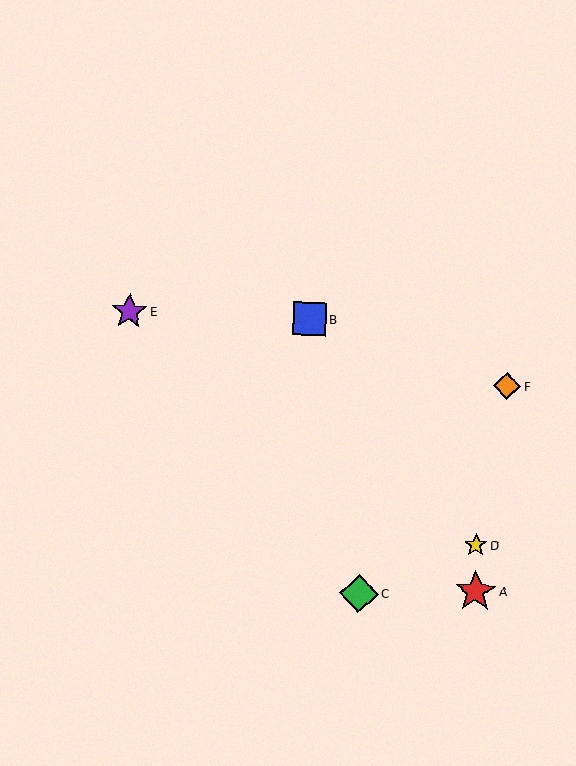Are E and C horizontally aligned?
No, E is at y≈312 and C is at y≈594.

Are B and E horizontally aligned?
Yes, both are at y≈319.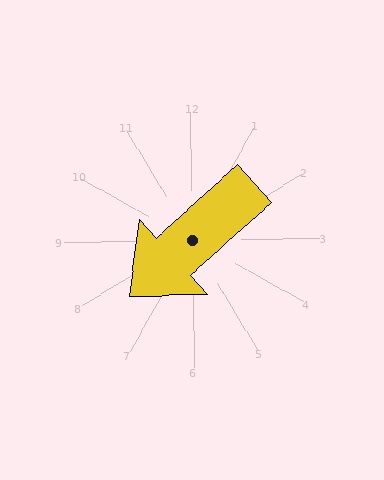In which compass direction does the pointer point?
Southwest.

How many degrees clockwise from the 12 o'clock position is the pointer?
Approximately 229 degrees.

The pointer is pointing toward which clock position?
Roughly 8 o'clock.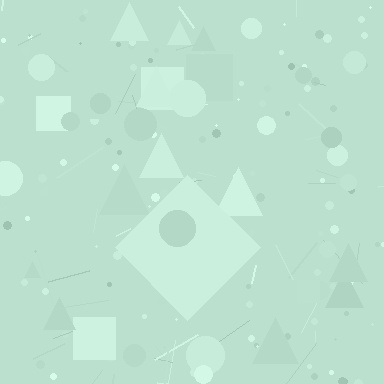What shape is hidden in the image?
A diamond is hidden in the image.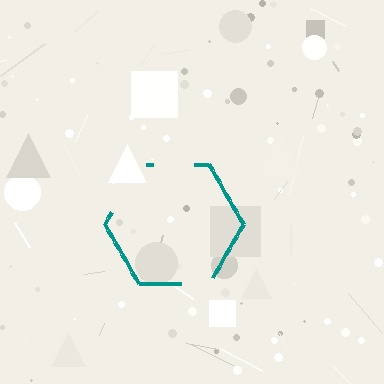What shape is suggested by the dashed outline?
The dashed outline suggests a hexagon.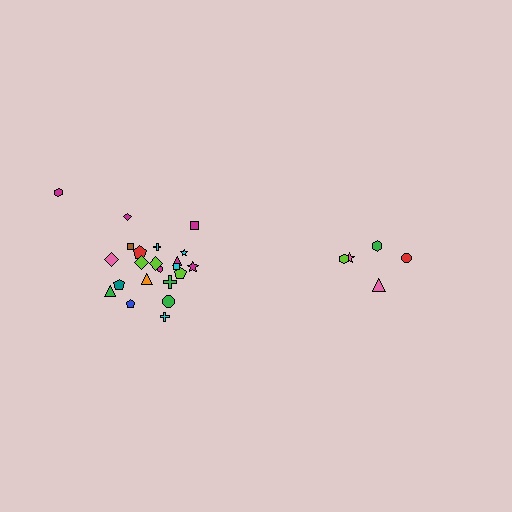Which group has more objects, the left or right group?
The left group.